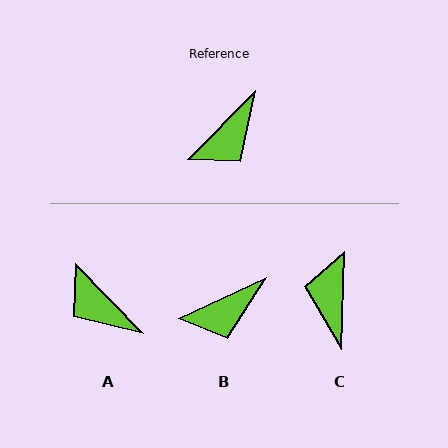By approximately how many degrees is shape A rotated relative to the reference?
Approximately 91 degrees clockwise.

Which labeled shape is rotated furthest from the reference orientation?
C, about 137 degrees away.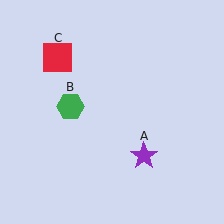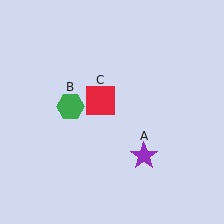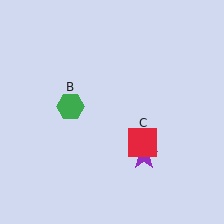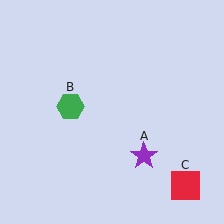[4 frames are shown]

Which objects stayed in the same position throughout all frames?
Purple star (object A) and green hexagon (object B) remained stationary.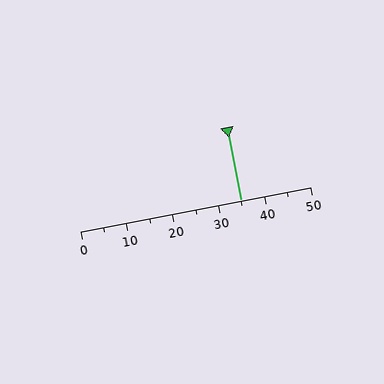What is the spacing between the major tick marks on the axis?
The major ticks are spaced 10 apart.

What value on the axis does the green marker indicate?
The marker indicates approximately 35.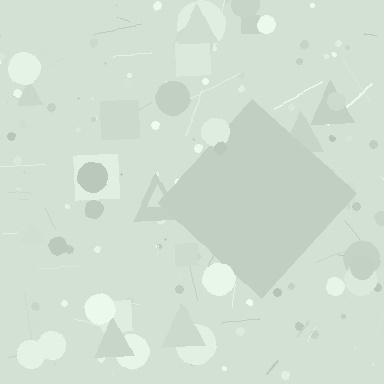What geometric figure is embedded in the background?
A diamond is embedded in the background.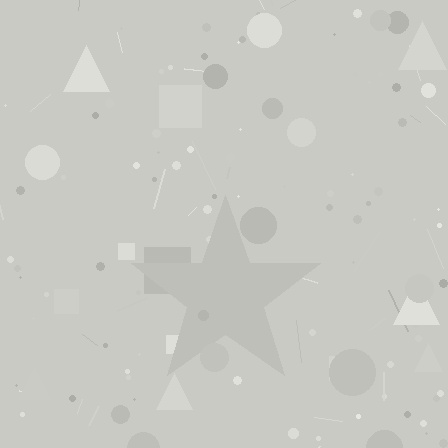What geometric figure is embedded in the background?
A star is embedded in the background.